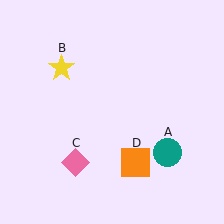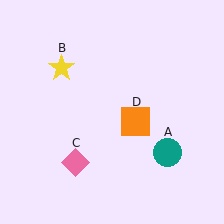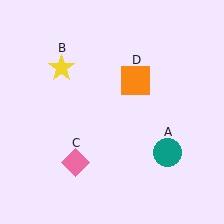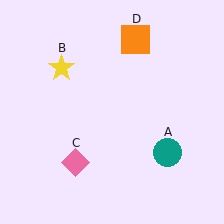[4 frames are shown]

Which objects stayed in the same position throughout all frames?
Teal circle (object A) and yellow star (object B) and pink diamond (object C) remained stationary.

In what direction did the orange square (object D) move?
The orange square (object D) moved up.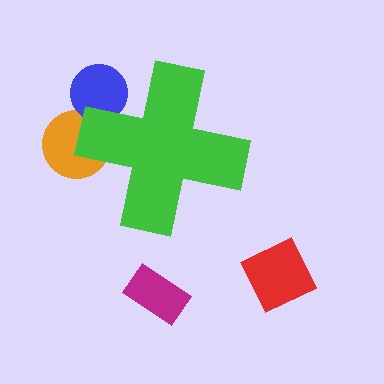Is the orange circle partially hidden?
Yes, the orange circle is partially hidden behind the green cross.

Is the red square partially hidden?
No, the red square is fully visible.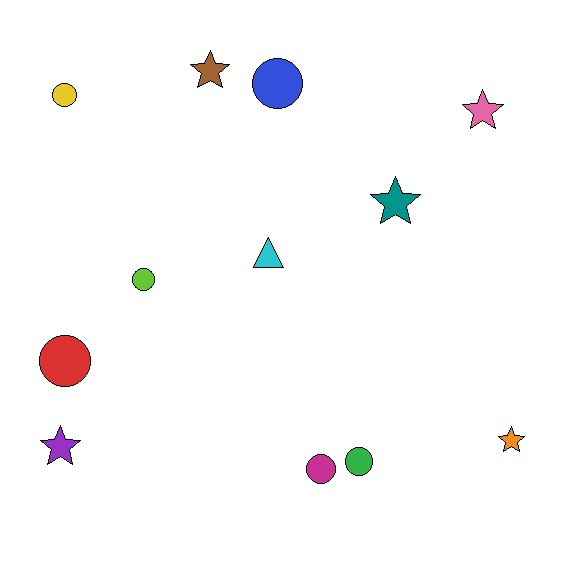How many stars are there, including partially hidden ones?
There are 5 stars.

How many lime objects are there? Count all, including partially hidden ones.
There is 1 lime object.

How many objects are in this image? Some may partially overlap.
There are 12 objects.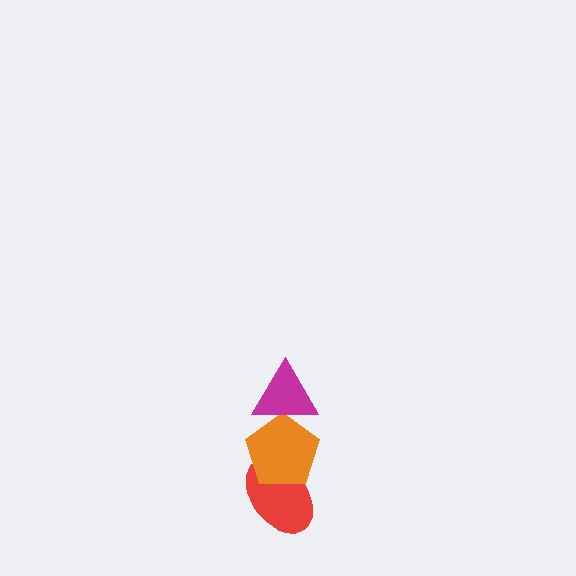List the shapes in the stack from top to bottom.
From top to bottom: the magenta triangle, the orange pentagon, the red ellipse.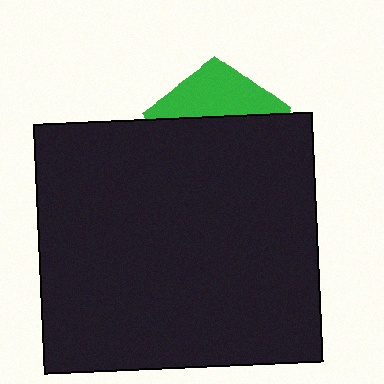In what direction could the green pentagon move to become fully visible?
The green pentagon could move up. That would shift it out from behind the black rectangle entirely.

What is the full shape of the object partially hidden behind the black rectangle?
The partially hidden object is a green pentagon.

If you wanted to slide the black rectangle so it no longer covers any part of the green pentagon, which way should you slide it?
Slide it down — that is the most direct way to separate the two shapes.